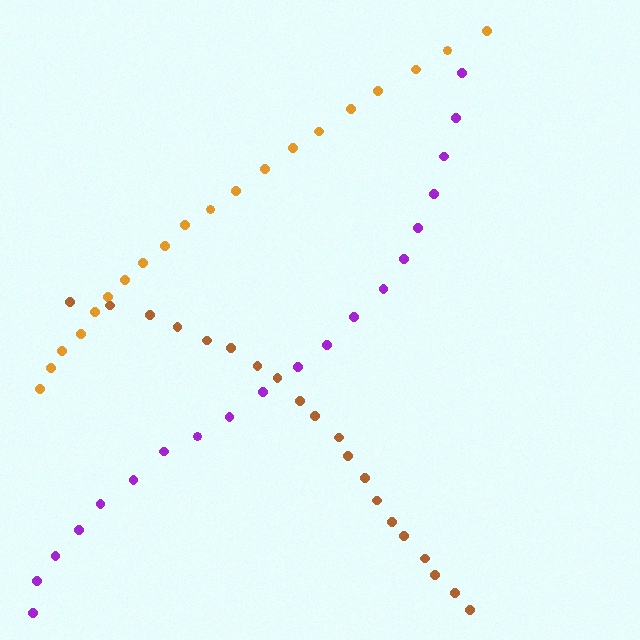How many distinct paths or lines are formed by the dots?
There are 3 distinct paths.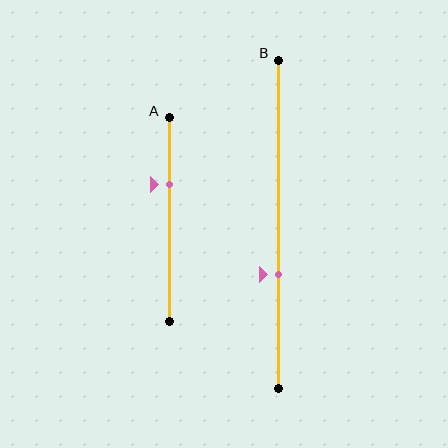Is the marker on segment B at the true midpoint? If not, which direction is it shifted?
No, the marker on segment B is shifted downward by about 15% of the segment length.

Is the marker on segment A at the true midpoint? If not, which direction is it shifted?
No, the marker on segment A is shifted upward by about 17% of the segment length.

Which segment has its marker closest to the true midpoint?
Segment B has its marker closest to the true midpoint.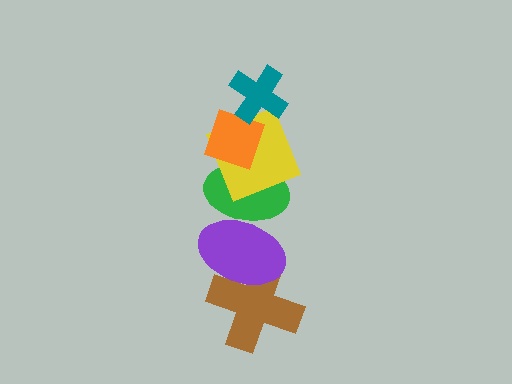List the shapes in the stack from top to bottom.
From top to bottom: the teal cross, the orange diamond, the yellow square, the green ellipse, the purple ellipse, the brown cross.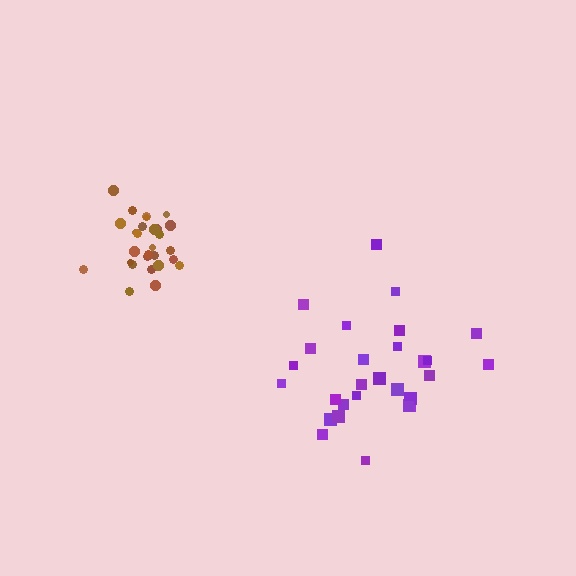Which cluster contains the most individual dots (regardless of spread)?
Brown (30).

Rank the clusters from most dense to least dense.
brown, purple.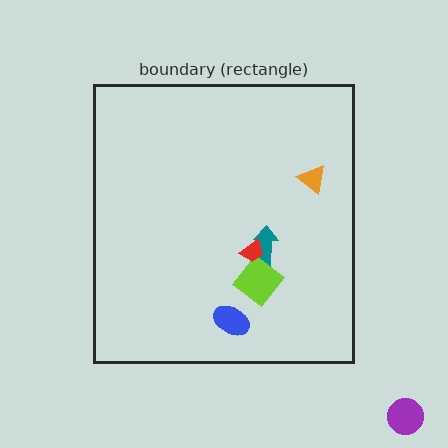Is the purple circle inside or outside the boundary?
Outside.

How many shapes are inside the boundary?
5 inside, 1 outside.